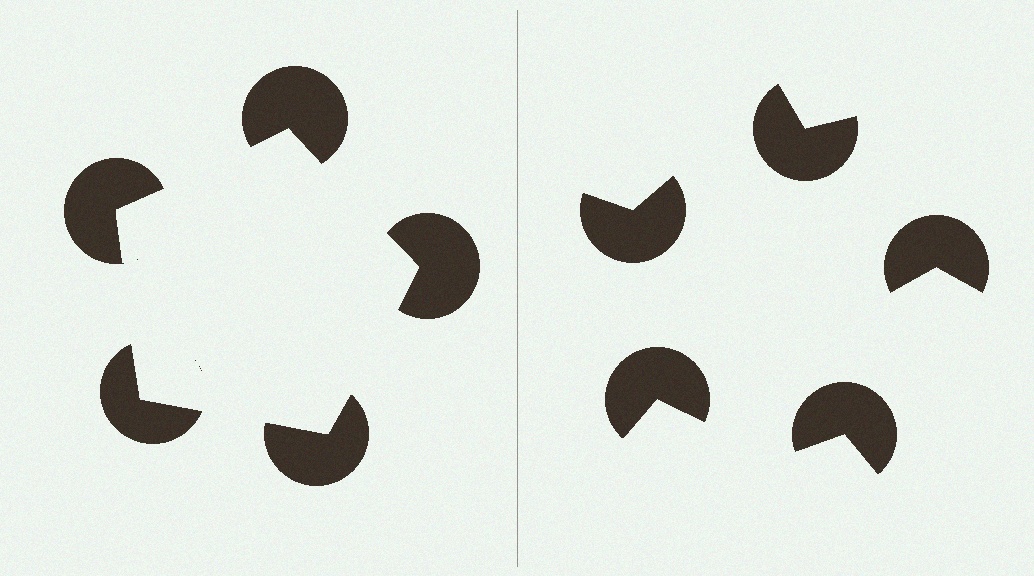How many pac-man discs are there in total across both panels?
10 — 5 on each side.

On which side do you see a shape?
An illusory pentagon appears on the left side. On the right side the wedge cuts are rotated, so no coherent shape forms.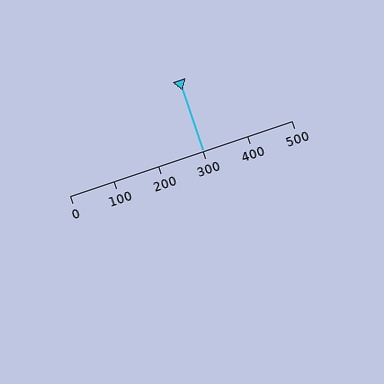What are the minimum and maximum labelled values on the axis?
The axis runs from 0 to 500.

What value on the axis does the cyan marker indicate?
The marker indicates approximately 300.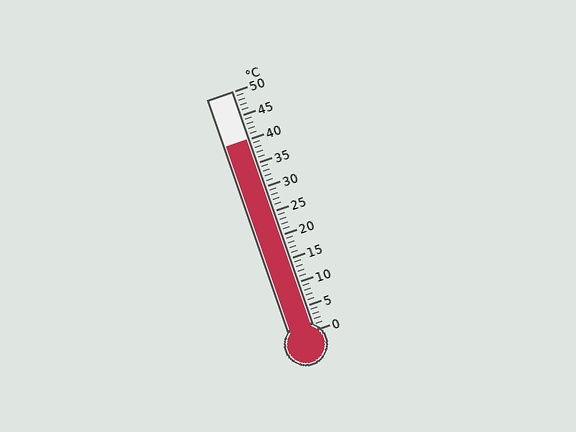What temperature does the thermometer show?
The thermometer shows approximately 40°C.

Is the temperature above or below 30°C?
The temperature is above 30°C.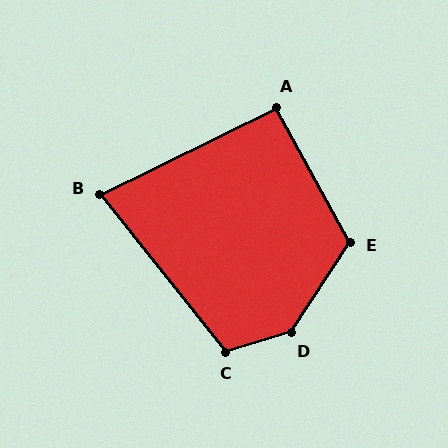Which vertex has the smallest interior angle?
B, at approximately 77 degrees.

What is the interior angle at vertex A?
Approximately 93 degrees (approximately right).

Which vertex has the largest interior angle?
D, at approximately 140 degrees.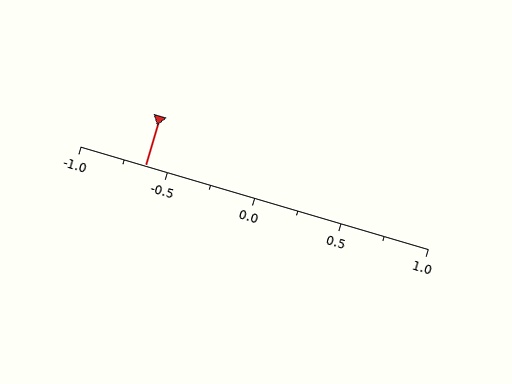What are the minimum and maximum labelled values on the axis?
The axis runs from -1.0 to 1.0.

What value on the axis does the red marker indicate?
The marker indicates approximately -0.62.